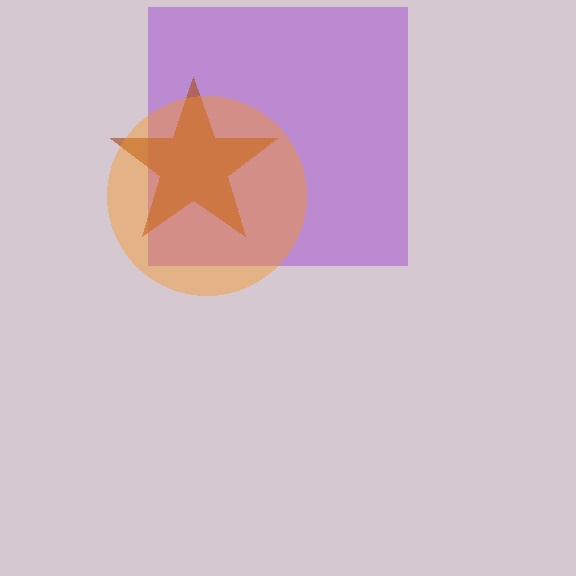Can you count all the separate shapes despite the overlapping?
Yes, there are 3 separate shapes.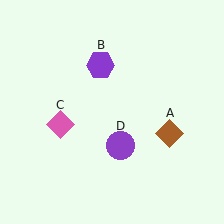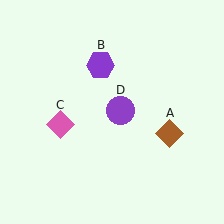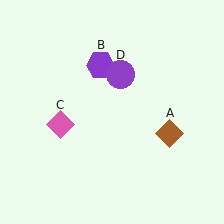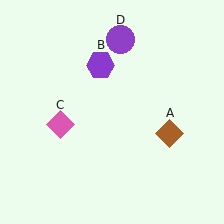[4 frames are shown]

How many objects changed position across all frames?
1 object changed position: purple circle (object D).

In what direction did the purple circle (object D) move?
The purple circle (object D) moved up.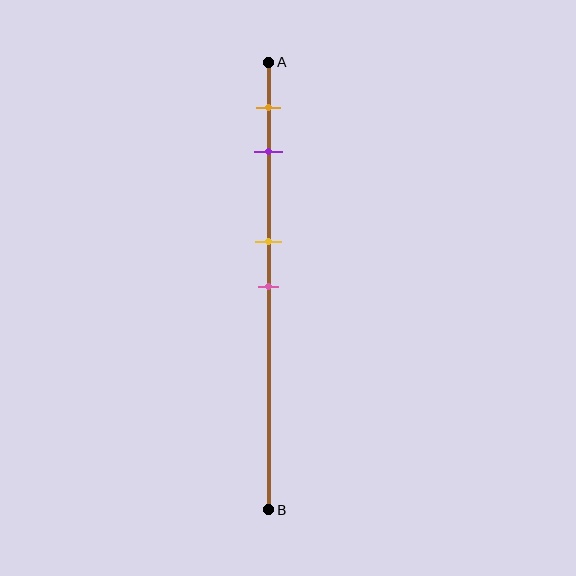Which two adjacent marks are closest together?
The yellow and pink marks are the closest adjacent pair.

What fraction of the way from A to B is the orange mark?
The orange mark is approximately 10% (0.1) of the way from A to B.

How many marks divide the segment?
There are 4 marks dividing the segment.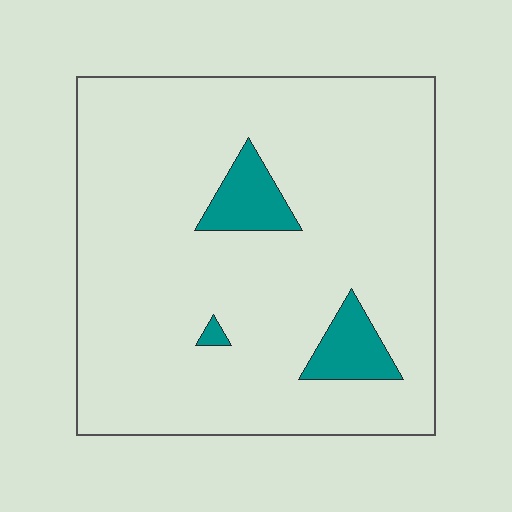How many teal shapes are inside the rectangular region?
3.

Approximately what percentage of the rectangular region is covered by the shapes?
Approximately 10%.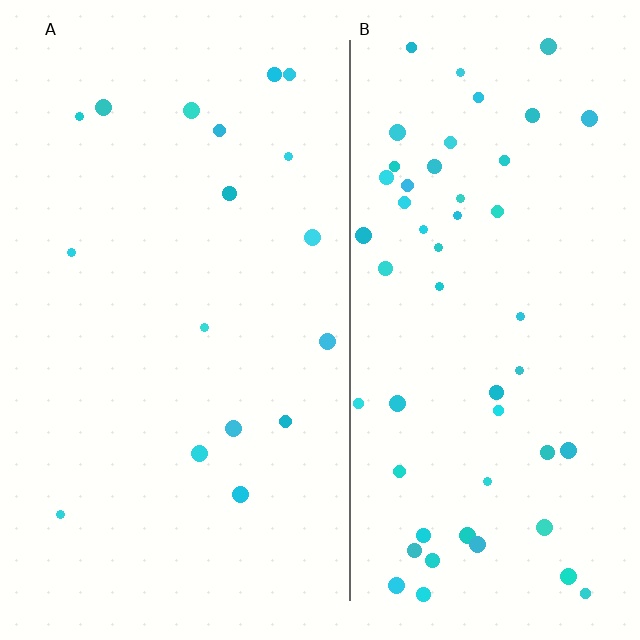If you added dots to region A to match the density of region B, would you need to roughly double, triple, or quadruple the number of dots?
Approximately triple.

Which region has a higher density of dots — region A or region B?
B (the right).